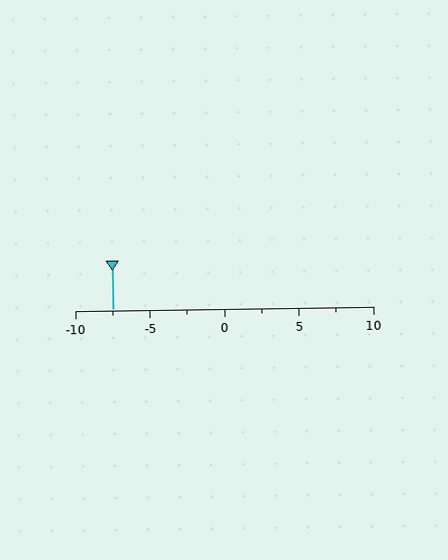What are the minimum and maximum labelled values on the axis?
The axis runs from -10 to 10.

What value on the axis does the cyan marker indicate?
The marker indicates approximately -7.5.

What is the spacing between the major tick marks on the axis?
The major ticks are spaced 5 apart.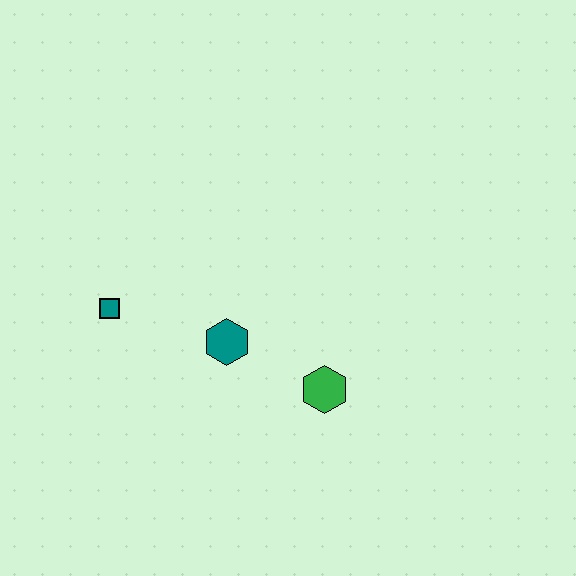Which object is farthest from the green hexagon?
The teal square is farthest from the green hexagon.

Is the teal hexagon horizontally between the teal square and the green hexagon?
Yes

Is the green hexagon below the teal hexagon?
Yes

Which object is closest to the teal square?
The teal hexagon is closest to the teal square.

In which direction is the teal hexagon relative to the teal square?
The teal hexagon is to the right of the teal square.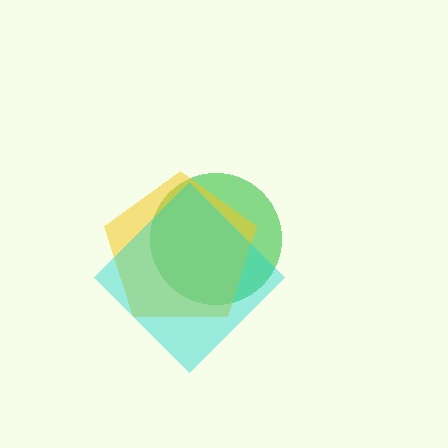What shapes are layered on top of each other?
The layered shapes are: a green circle, a yellow pentagon, a cyan diamond.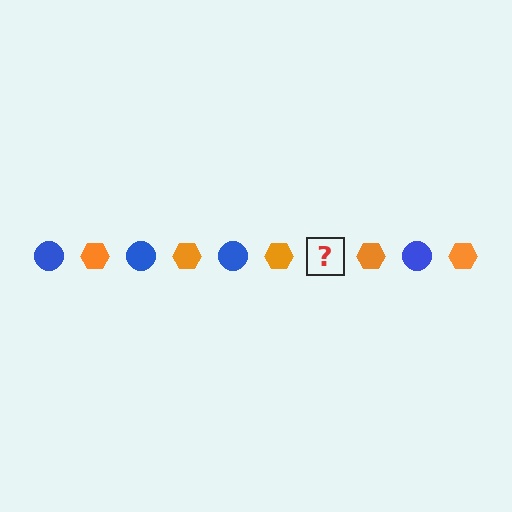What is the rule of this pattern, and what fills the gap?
The rule is that the pattern alternates between blue circle and orange hexagon. The gap should be filled with a blue circle.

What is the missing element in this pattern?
The missing element is a blue circle.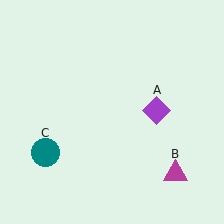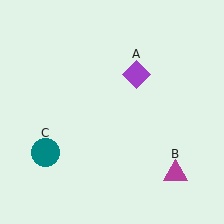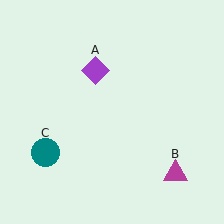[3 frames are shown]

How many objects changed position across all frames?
1 object changed position: purple diamond (object A).